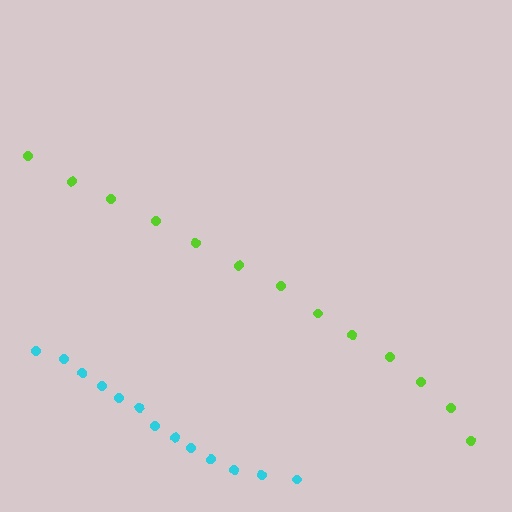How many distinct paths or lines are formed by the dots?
There are 2 distinct paths.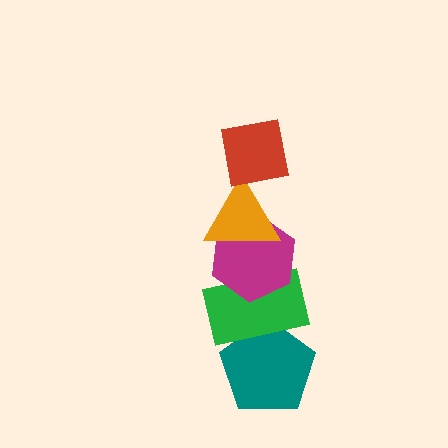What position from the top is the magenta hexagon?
The magenta hexagon is 3rd from the top.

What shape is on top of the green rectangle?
The magenta hexagon is on top of the green rectangle.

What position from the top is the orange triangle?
The orange triangle is 2nd from the top.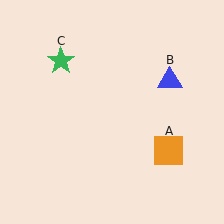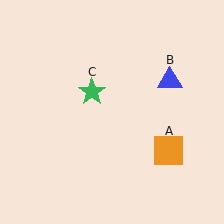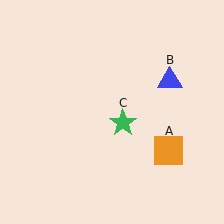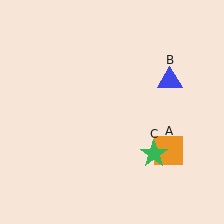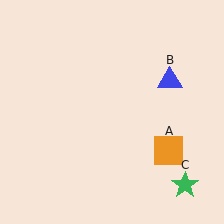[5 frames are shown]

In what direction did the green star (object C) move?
The green star (object C) moved down and to the right.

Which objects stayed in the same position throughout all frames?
Orange square (object A) and blue triangle (object B) remained stationary.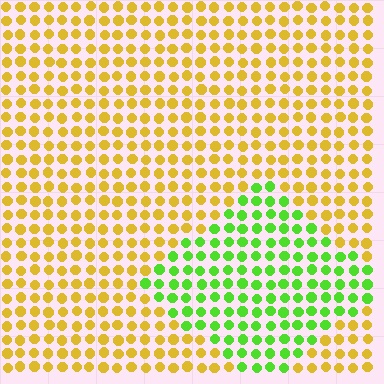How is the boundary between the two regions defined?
The boundary is defined purely by a slight shift in hue (about 60 degrees). Spacing, size, and orientation are identical on both sides.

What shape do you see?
I see a diamond.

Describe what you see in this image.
The image is filled with small yellow elements in a uniform arrangement. A diamond-shaped region is visible where the elements are tinted to a slightly different hue, forming a subtle color boundary.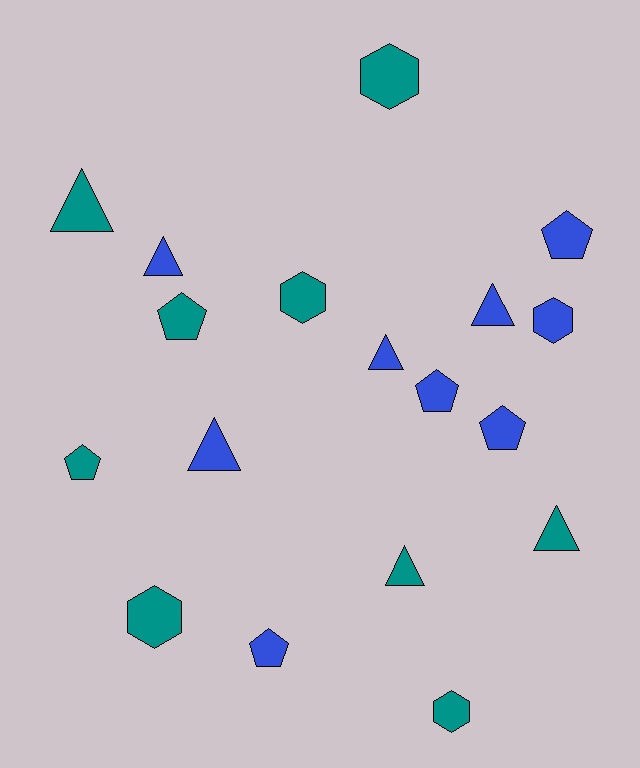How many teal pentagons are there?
There are 2 teal pentagons.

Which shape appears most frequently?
Triangle, with 7 objects.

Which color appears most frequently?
Teal, with 9 objects.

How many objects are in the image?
There are 18 objects.